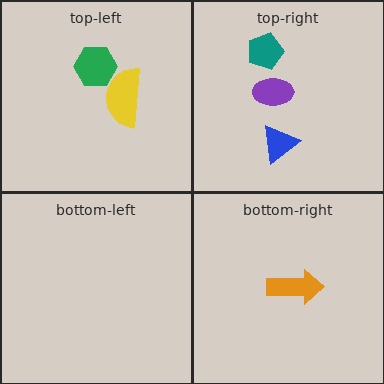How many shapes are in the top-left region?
2.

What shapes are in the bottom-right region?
The orange arrow.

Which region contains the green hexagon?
The top-left region.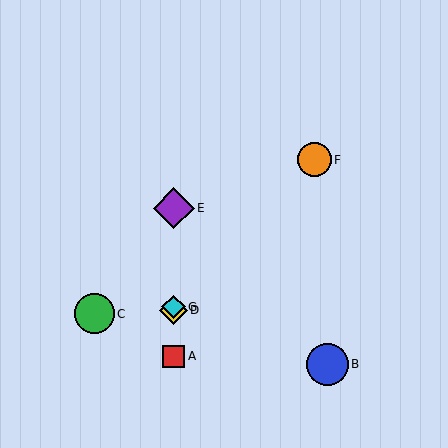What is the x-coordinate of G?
Object G is at x≈174.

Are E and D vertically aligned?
Yes, both are at x≈174.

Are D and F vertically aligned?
No, D is at x≈174 and F is at x≈314.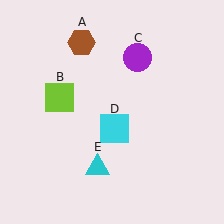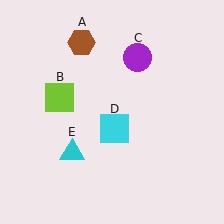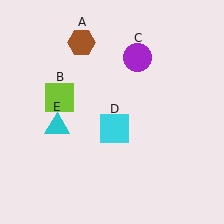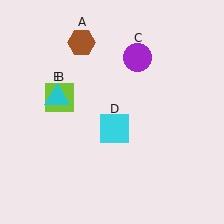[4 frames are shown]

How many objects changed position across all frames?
1 object changed position: cyan triangle (object E).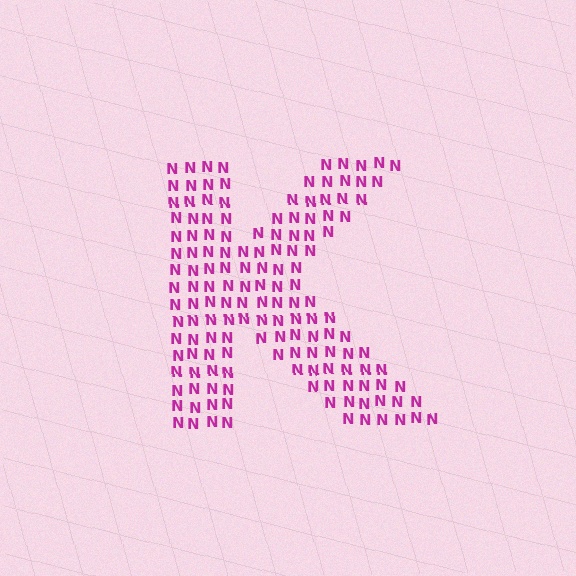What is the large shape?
The large shape is the letter K.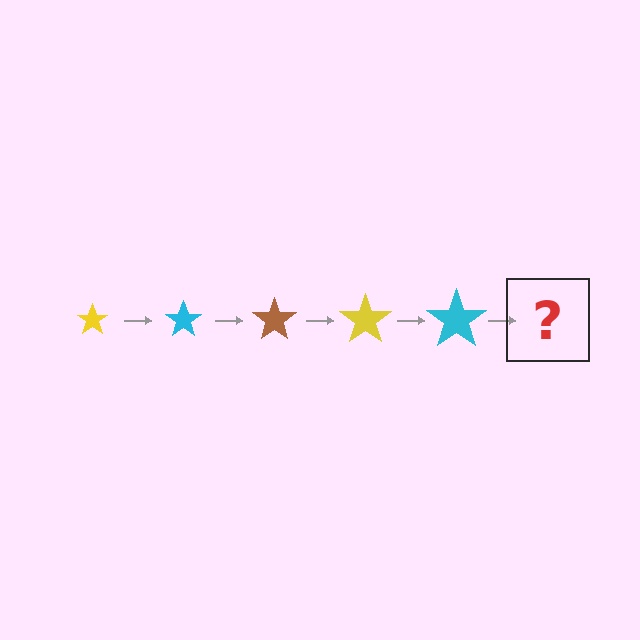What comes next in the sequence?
The next element should be a brown star, larger than the previous one.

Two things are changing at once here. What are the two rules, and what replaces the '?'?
The two rules are that the star grows larger each step and the color cycles through yellow, cyan, and brown. The '?' should be a brown star, larger than the previous one.